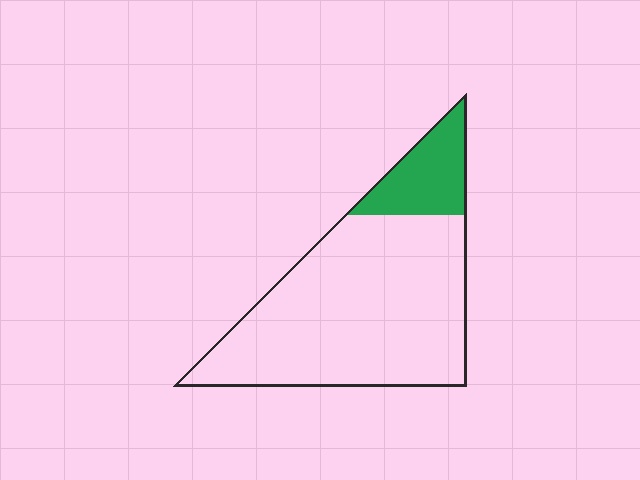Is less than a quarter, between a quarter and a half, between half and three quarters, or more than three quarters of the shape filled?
Less than a quarter.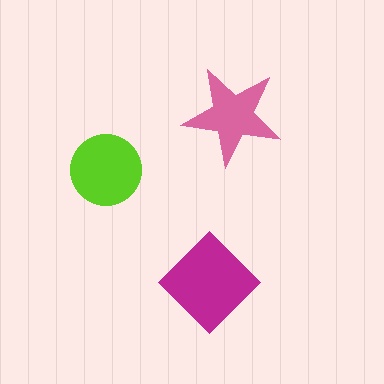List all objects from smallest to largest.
The pink star, the lime circle, the magenta diamond.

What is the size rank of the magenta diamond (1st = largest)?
1st.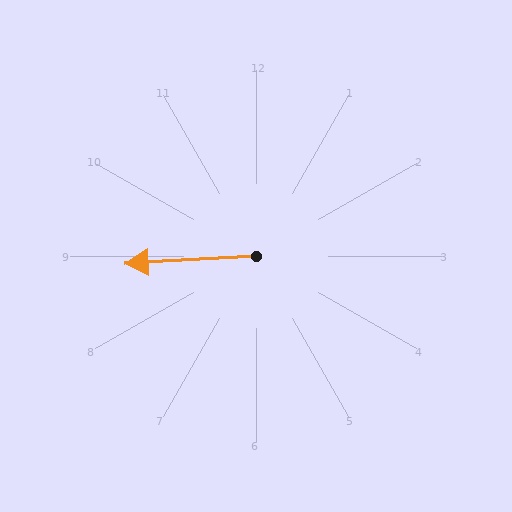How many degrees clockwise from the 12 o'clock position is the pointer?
Approximately 267 degrees.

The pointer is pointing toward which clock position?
Roughly 9 o'clock.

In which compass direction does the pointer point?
West.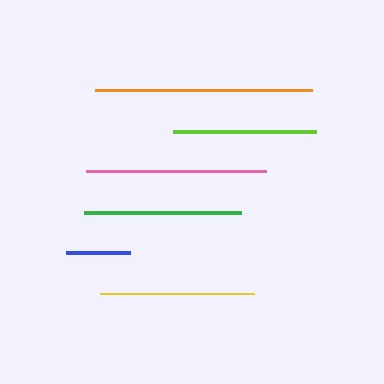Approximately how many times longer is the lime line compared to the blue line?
The lime line is approximately 2.2 times the length of the blue line.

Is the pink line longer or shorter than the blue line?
The pink line is longer than the blue line.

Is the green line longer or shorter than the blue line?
The green line is longer than the blue line.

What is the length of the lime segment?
The lime segment is approximately 144 pixels long.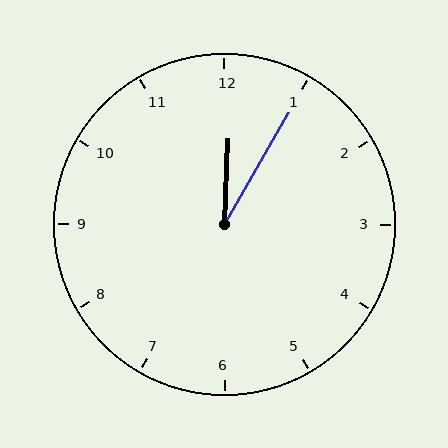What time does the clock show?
12:05.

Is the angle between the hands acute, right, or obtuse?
It is acute.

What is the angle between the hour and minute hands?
Approximately 28 degrees.